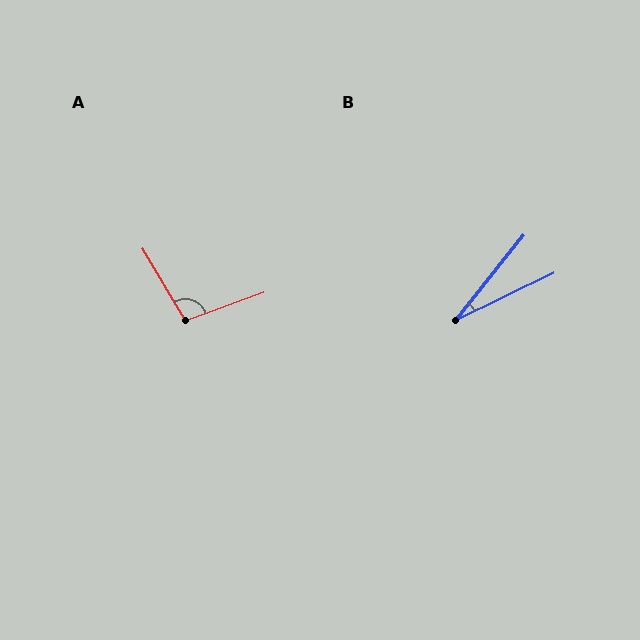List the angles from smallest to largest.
B (25°), A (101°).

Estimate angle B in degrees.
Approximately 25 degrees.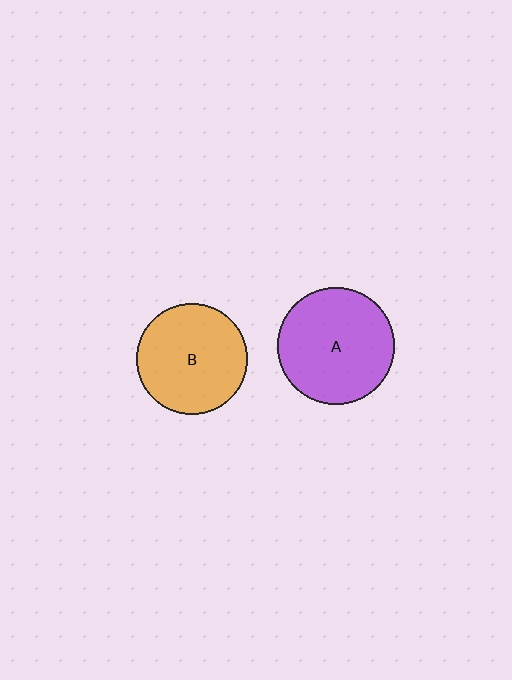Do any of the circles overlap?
No, none of the circles overlap.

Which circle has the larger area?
Circle A (purple).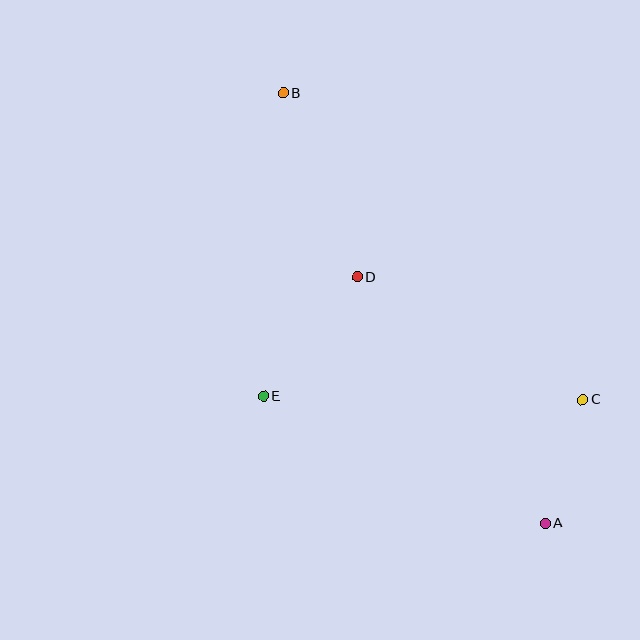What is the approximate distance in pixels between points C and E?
The distance between C and E is approximately 319 pixels.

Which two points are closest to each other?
Points A and C are closest to each other.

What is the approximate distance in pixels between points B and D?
The distance between B and D is approximately 198 pixels.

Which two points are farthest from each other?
Points A and B are farthest from each other.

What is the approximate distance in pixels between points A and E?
The distance between A and E is approximately 310 pixels.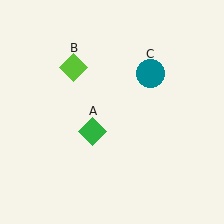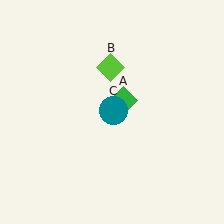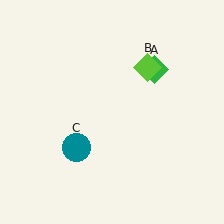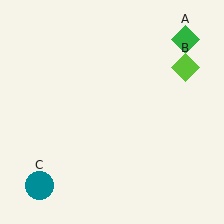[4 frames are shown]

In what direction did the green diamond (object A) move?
The green diamond (object A) moved up and to the right.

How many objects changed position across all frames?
3 objects changed position: green diamond (object A), lime diamond (object B), teal circle (object C).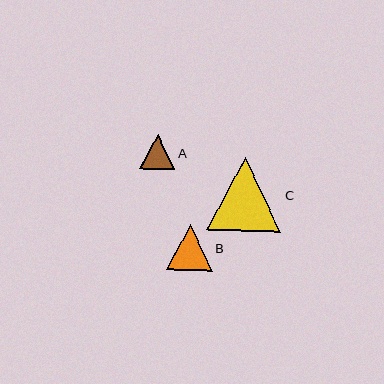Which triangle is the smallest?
Triangle A is the smallest with a size of approximately 35 pixels.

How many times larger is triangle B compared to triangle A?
Triangle B is approximately 1.3 times the size of triangle A.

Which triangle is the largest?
Triangle C is the largest with a size of approximately 74 pixels.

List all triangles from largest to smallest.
From largest to smallest: C, B, A.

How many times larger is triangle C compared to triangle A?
Triangle C is approximately 2.1 times the size of triangle A.